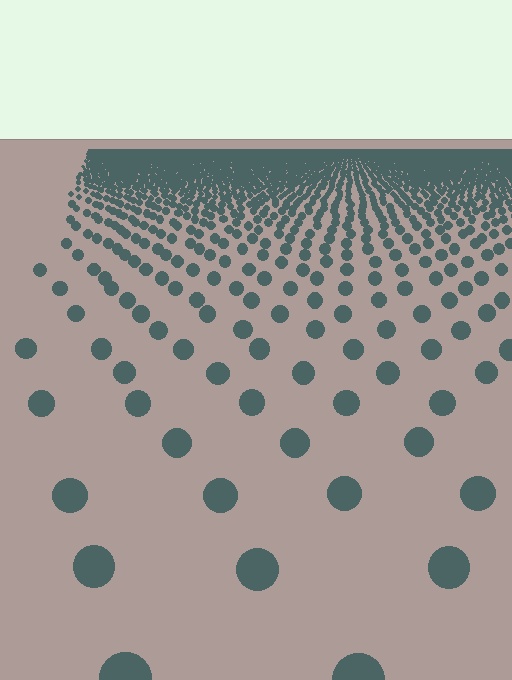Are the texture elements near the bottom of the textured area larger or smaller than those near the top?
Larger. Near the bottom, elements are closer to the viewer and appear at a bigger on-screen size.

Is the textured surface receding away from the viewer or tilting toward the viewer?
The surface is receding away from the viewer. Texture elements get smaller and denser toward the top.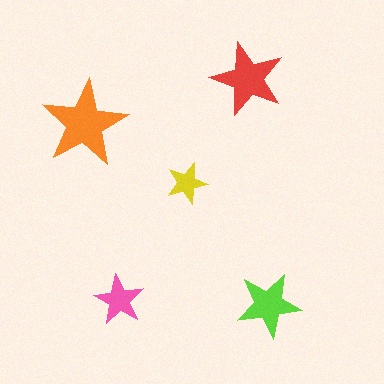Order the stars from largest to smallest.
the orange one, the red one, the lime one, the pink one, the yellow one.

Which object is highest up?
The red star is topmost.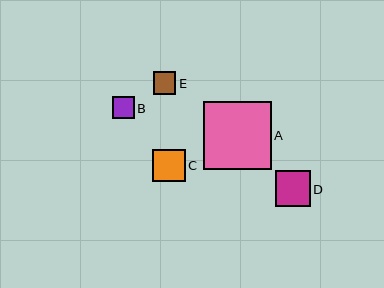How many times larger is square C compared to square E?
Square C is approximately 1.5 times the size of square E.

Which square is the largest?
Square A is the largest with a size of approximately 68 pixels.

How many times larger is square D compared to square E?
Square D is approximately 1.6 times the size of square E.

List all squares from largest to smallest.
From largest to smallest: A, D, C, E, B.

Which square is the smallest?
Square B is the smallest with a size of approximately 22 pixels.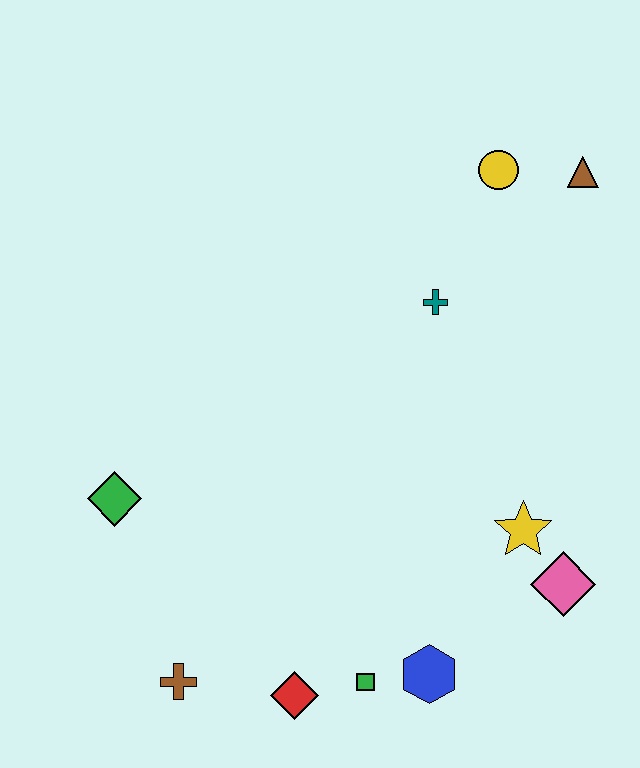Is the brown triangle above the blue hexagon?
Yes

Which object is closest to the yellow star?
The pink diamond is closest to the yellow star.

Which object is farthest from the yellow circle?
The brown cross is farthest from the yellow circle.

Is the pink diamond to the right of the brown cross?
Yes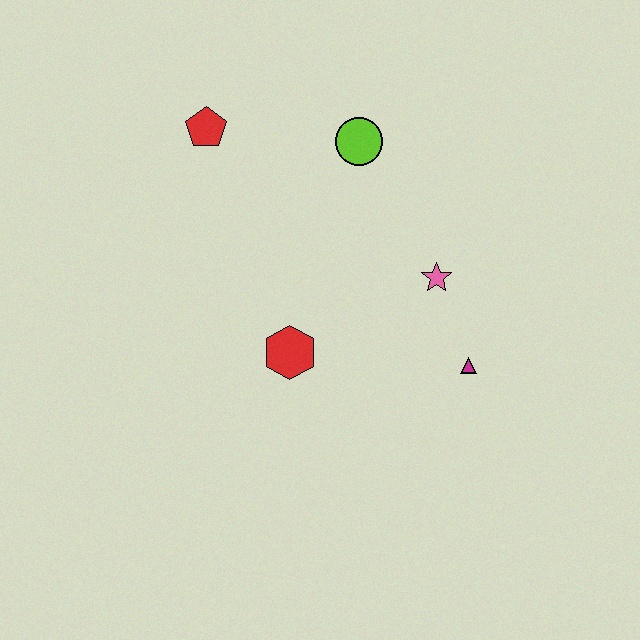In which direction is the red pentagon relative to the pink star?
The red pentagon is to the left of the pink star.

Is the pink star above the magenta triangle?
Yes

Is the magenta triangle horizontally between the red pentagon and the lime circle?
No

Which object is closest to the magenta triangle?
The pink star is closest to the magenta triangle.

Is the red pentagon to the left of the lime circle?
Yes